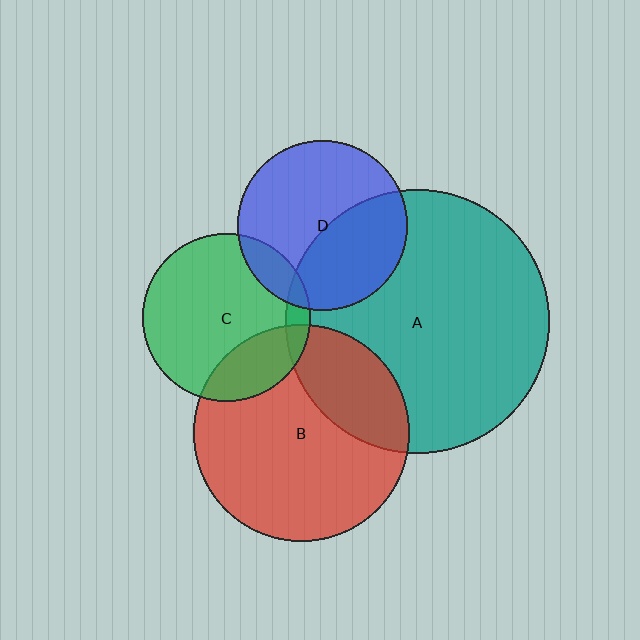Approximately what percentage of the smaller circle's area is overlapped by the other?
Approximately 25%.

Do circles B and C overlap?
Yes.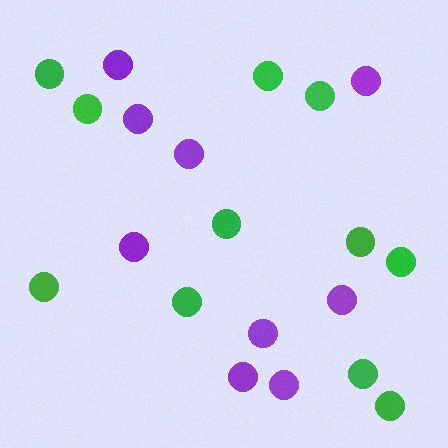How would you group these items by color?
There are 2 groups: one group of purple circles (9) and one group of green circles (11).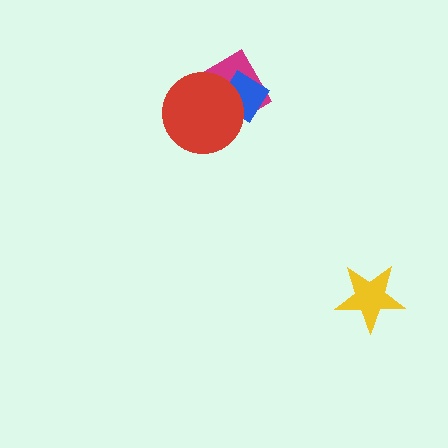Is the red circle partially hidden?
No, no other shape covers it.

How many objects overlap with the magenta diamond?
2 objects overlap with the magenta diamond.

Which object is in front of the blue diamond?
The red circle is in front of the blue diamond.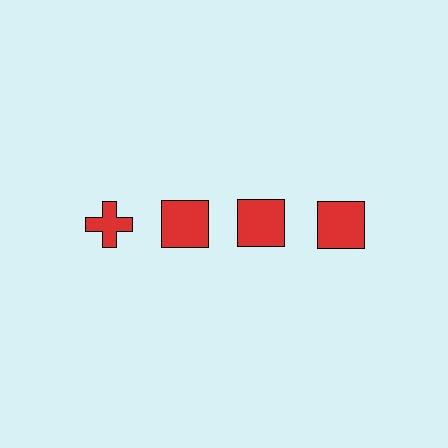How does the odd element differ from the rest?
It has a different shape: cross instead of square.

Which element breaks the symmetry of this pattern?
The red cross in the top row, leftmost column breaks the symmetry. All other shapes are red squares.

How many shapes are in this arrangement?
There are 4 shapes arranged in a grid pattern.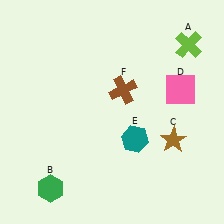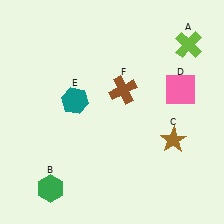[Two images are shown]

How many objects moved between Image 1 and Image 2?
1 object moved between the two images.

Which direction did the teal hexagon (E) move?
The teal hexagon (E) moved left.